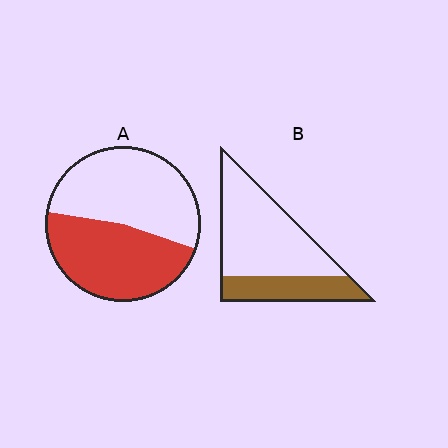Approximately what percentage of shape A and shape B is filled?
A is approximately 45% and B is approximately 30%.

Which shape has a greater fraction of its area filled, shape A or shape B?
Shape A.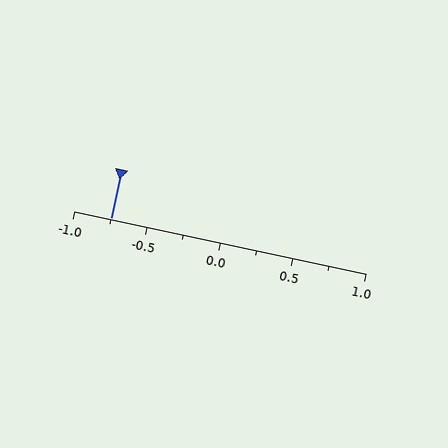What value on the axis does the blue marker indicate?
The marker indicates approximately -0.75.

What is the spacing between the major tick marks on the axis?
The major ticks are spaced 0.5 apart.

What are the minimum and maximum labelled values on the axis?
The axis runs from -1.0 to 1.0.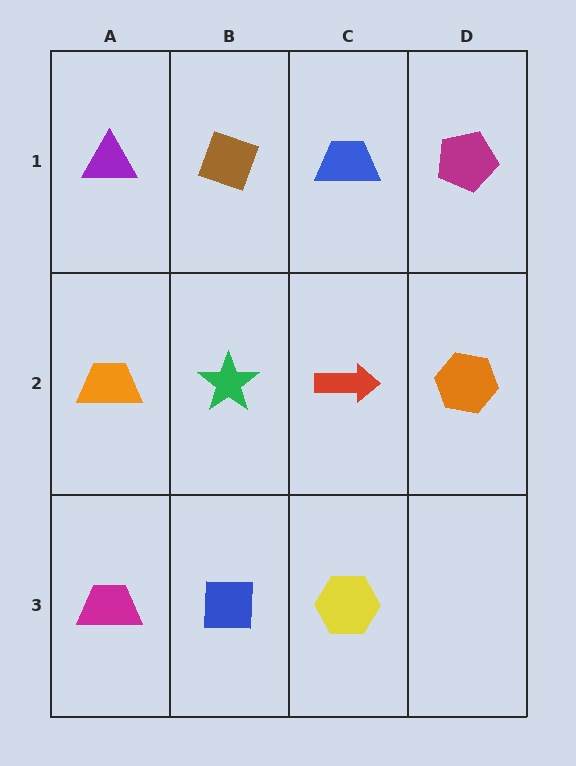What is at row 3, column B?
A blue square.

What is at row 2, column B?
A green star.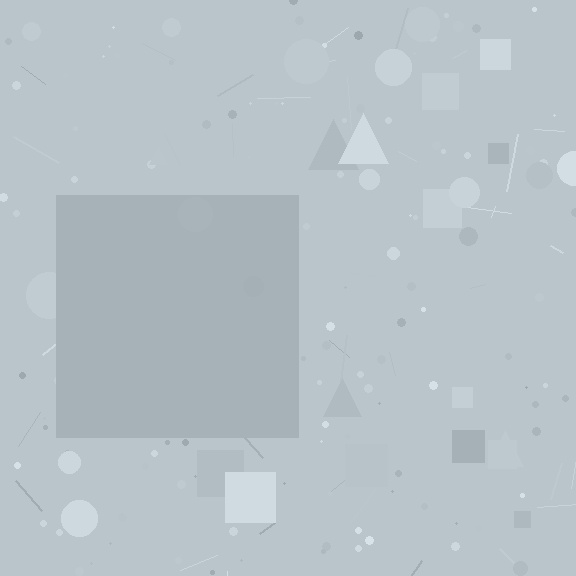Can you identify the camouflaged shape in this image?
The camouflaged shape is a square.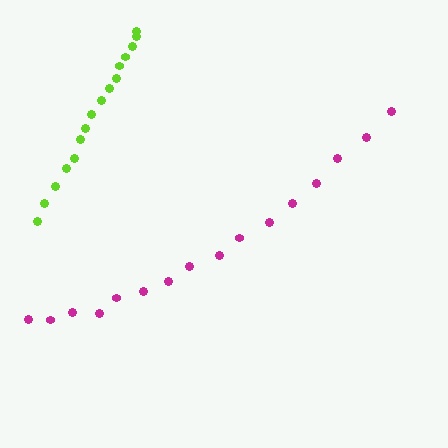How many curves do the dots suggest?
There are 2 distinct paths.